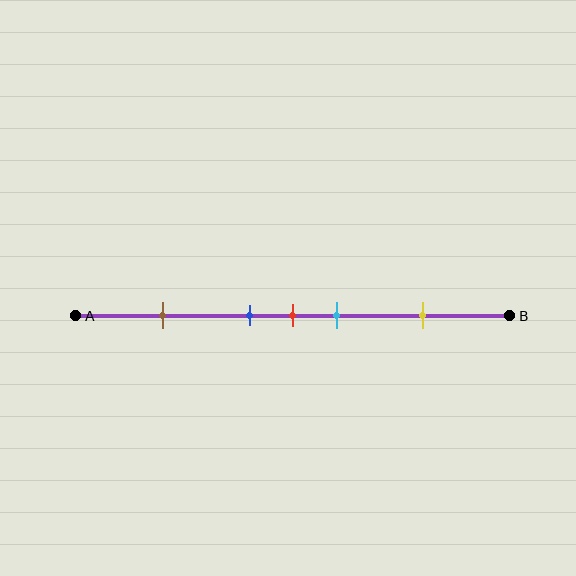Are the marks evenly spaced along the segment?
No, the marks are not evenly spaced.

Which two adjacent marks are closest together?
The blue and red marks are the closest adjacent pair.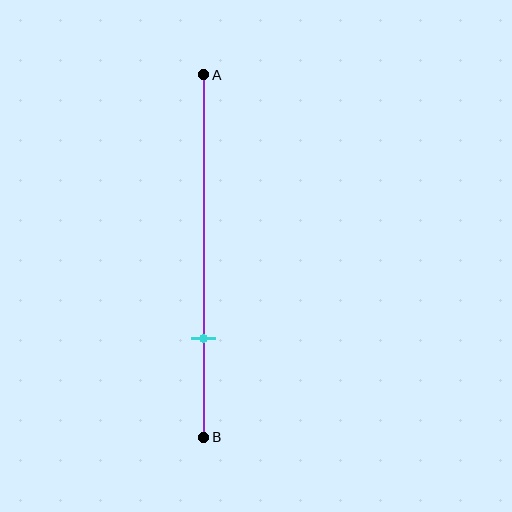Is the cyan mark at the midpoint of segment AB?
No, the mark is at about 75% from A, not at the 50% midpoint.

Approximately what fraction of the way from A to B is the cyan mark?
The cyan mark is approximately 75% of the way from A to B.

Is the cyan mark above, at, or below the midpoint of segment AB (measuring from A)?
The cyan mark is below the midpoint of segment AB.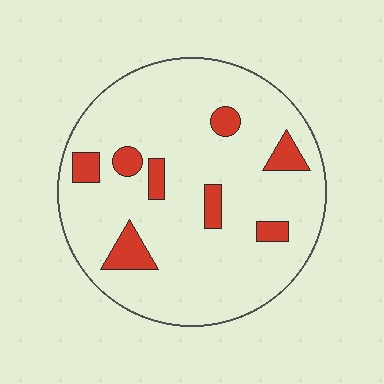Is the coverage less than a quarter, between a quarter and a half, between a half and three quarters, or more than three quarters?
Less than a quarter.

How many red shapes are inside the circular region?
8.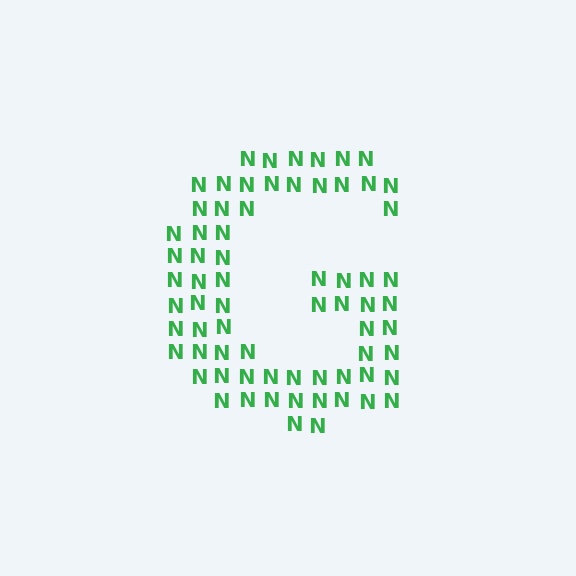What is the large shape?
The large shape is the letter G.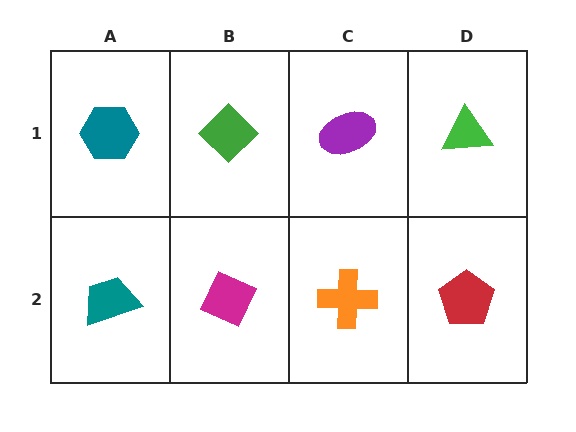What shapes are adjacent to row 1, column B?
A magenta diamond (row 2, column B), a teal hexagon (row 1, column A), a purple ellipse (row 1, column C).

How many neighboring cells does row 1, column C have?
3.